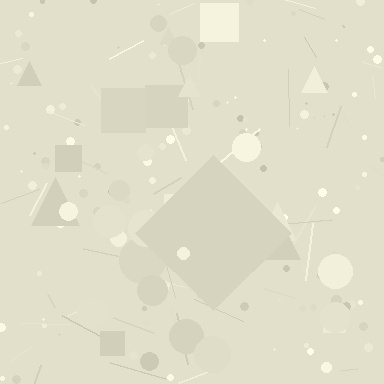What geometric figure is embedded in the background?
A diamond is embedded in the background.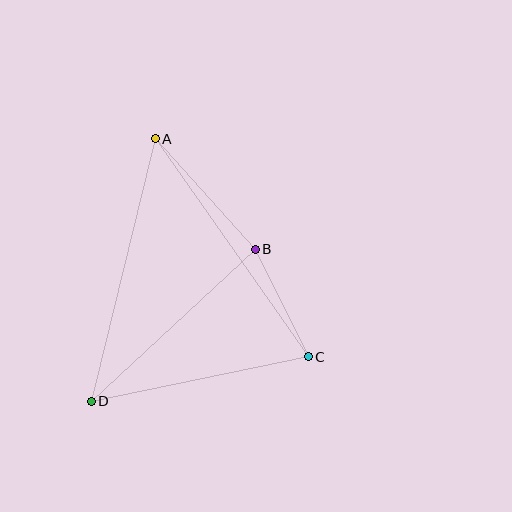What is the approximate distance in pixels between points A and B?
The distance between A and B is approximately 149 pixels.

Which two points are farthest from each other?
Points A and D are farthest from each other.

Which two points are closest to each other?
Points B and C are closest to each other.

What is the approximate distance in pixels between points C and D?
The distance between C and D is approximately 222 pixels.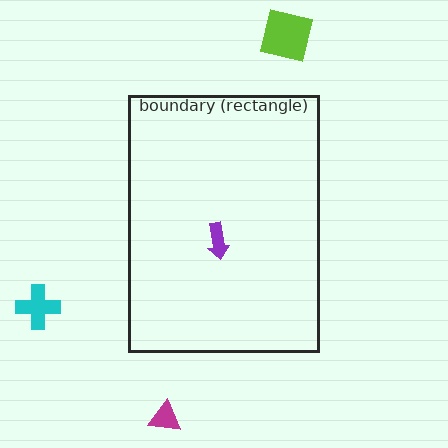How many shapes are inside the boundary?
1 inside, 3 outside.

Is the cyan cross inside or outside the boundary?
Outside.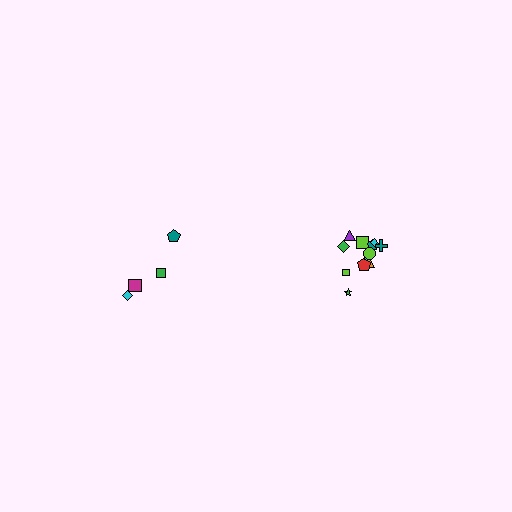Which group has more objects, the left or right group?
The right group.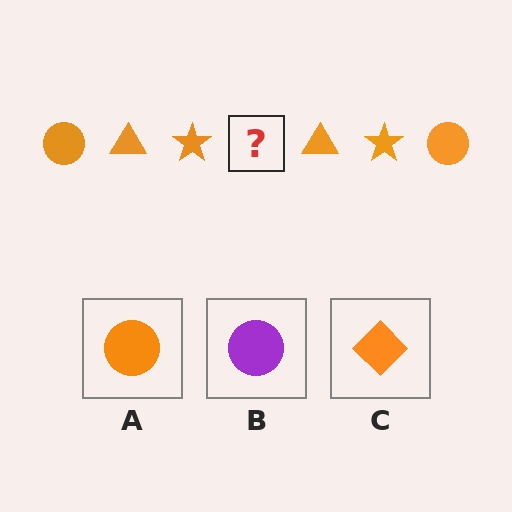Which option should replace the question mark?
Option A.